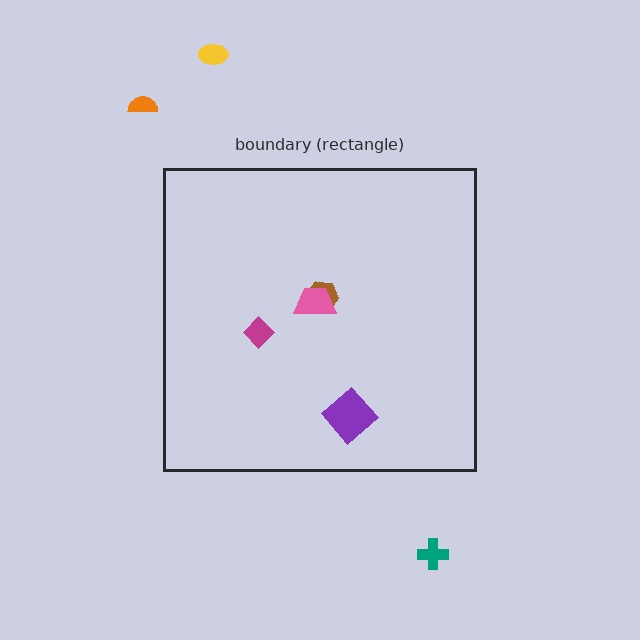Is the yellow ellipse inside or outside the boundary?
Outside.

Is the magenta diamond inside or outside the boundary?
Inside.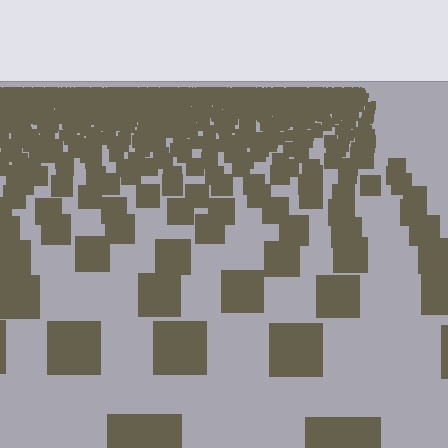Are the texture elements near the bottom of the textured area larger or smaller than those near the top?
Larger. Near the bottom, elements are closer to the viewer and appear at a bigger on-screen size.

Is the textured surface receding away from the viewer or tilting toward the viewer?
The surface is receding away from the viewer. Texture elements get smaller and denser toward the top.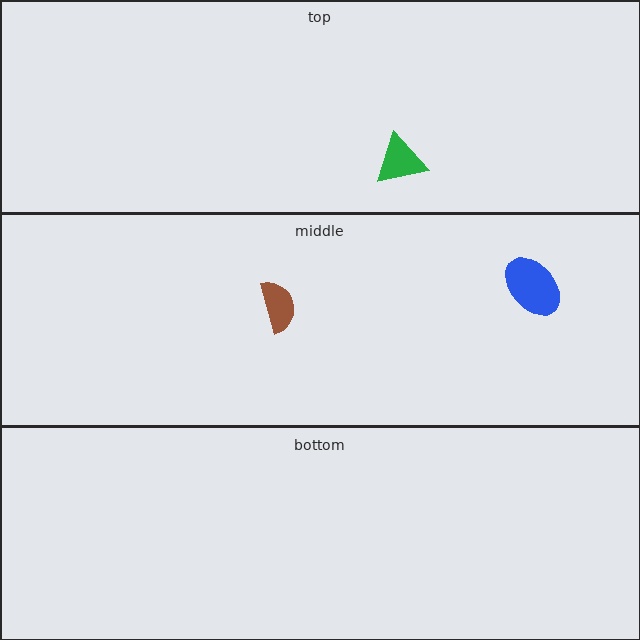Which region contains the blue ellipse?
The middle region.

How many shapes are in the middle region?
2.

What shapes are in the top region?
The green triangle.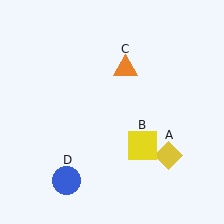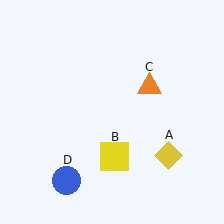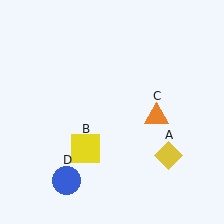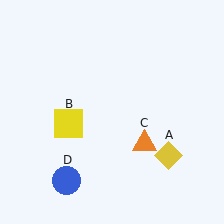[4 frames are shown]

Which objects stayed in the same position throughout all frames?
Yellow diamond (object A) and blue circle (object D) remained stationary.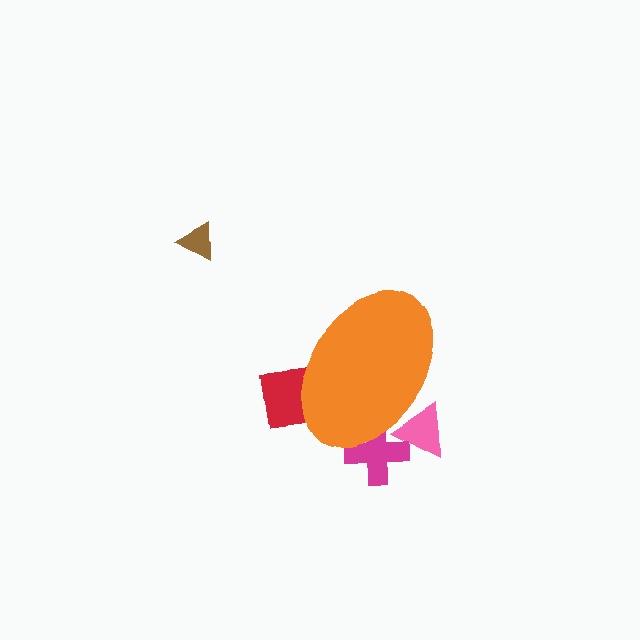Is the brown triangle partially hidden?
No, the brown triangle is fully visible.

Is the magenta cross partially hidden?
Yes, the magenta cross is partially hidden behind the orange ellipse.